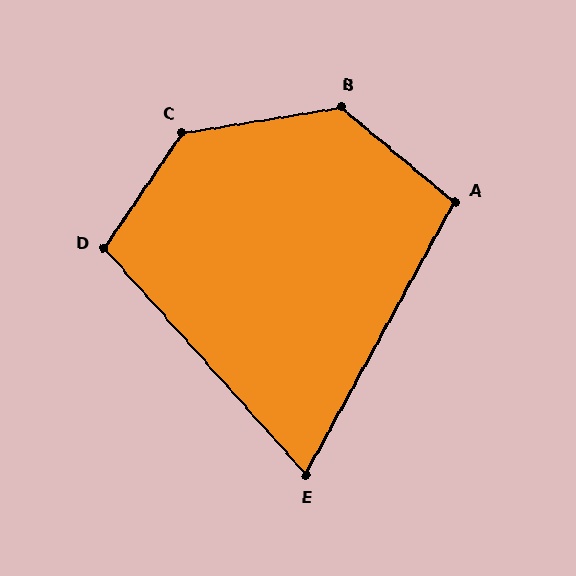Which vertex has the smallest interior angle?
E, at approximately 70 degrees.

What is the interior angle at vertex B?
Approximately 131 degrees (obtuse).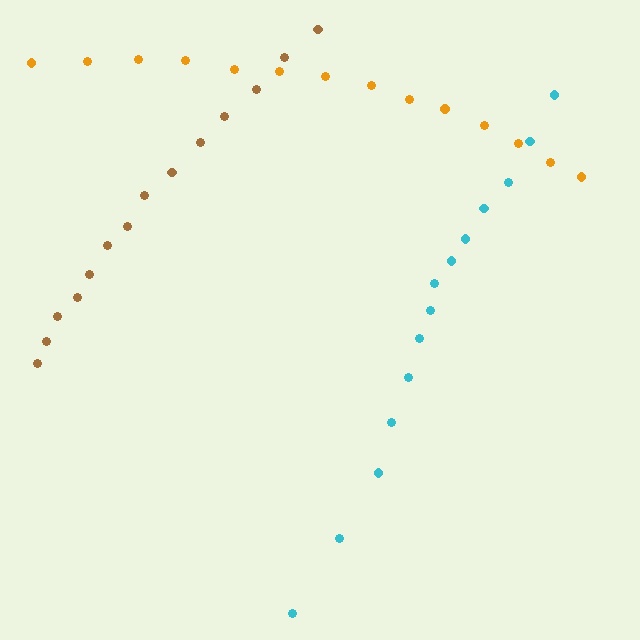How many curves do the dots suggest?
There are 3 distinct paths.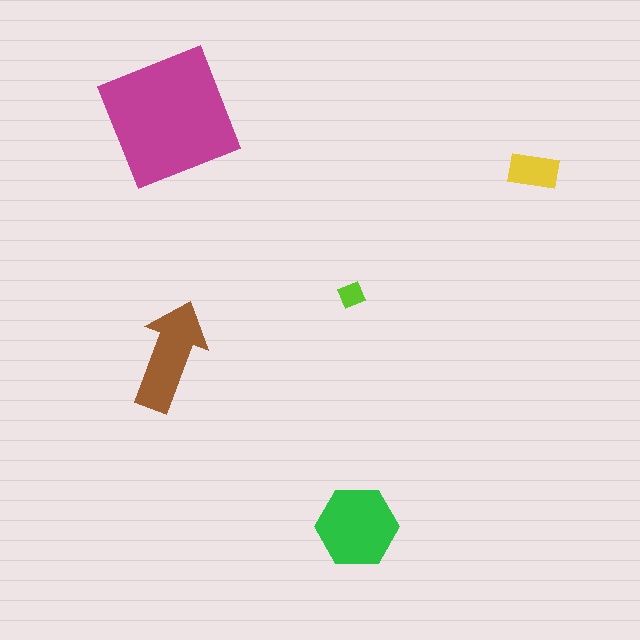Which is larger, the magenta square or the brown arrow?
The magenta square.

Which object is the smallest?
The lime diamond.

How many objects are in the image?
There are 5 objects in the image.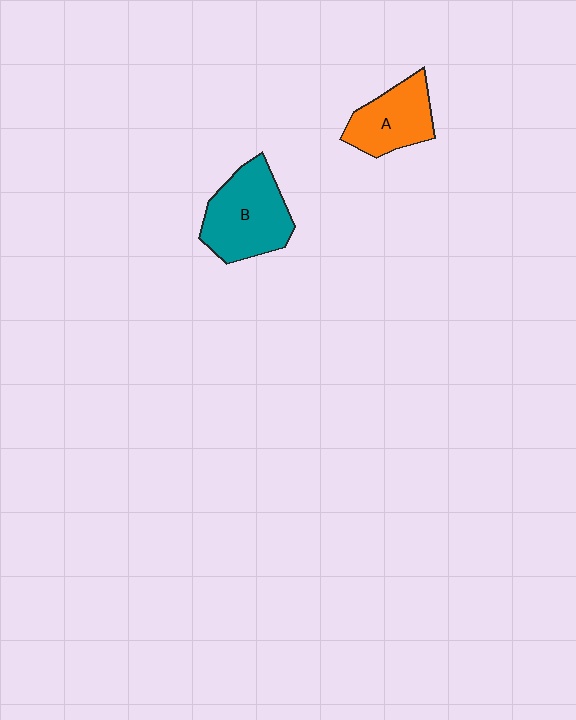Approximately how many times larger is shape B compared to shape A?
Approximately 1.4 times.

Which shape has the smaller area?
Shape A (orange).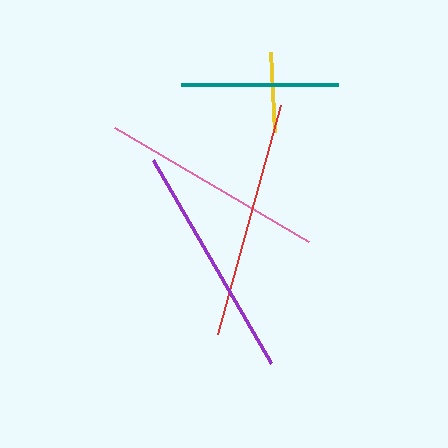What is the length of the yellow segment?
The yellow segment is approximately 81 pixels long.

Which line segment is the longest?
The red line is the longest at approximately 238 pixels.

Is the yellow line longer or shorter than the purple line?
The purple line is longer than the yellow line.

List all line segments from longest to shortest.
From longest to shortest: red, purple, pink, teal, yellow.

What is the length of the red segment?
The red segment is approximately 238 pixels long.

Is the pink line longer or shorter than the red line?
The red line is longer than the pink line.